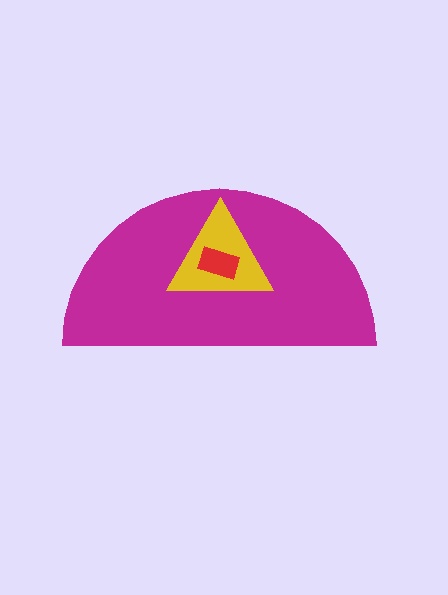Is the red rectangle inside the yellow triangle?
Yes.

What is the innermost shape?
The red rectangle.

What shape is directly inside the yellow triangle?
The red rectangle.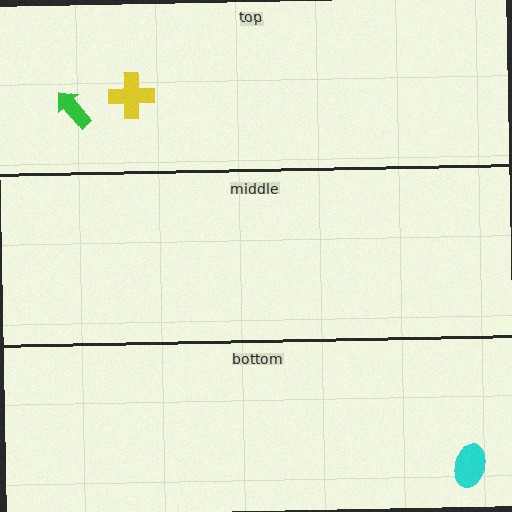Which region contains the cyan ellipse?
The bottom region.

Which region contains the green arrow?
The top region.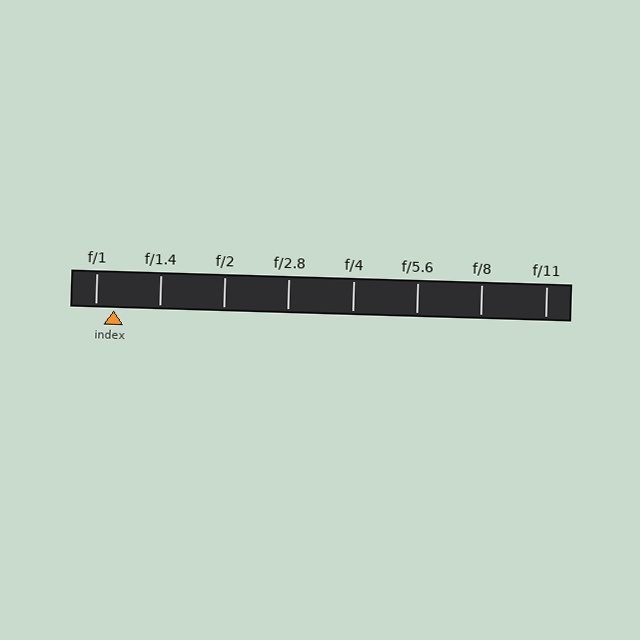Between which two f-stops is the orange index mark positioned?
The index mark is between f/1 and f/1.4.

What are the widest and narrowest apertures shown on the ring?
The widest aperture shown is f/1 and the narrowest is f/11.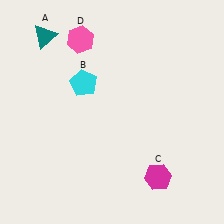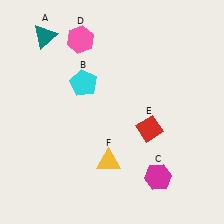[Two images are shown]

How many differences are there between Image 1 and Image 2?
There are 2 differences between the two images.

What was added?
A red diamond (E), a yellow triangle (F) were added in Image 2.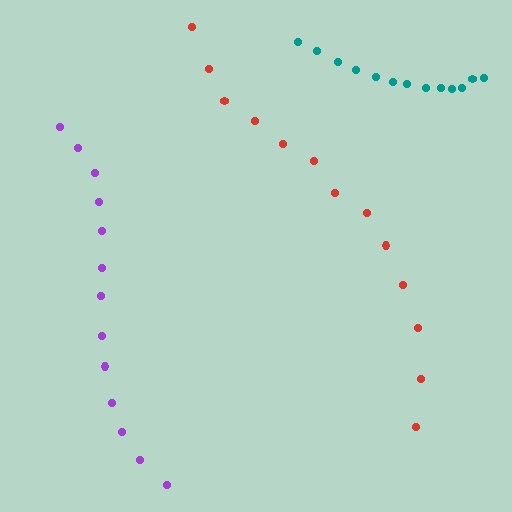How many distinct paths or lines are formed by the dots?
There are 3 distinct paths.